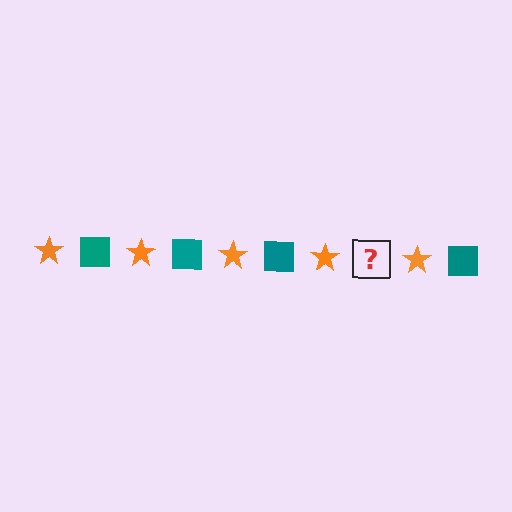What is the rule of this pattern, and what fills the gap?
The rule is that the pattern alternates between orange star and teal square. The gap should be filled with a teal square.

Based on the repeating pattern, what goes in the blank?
The blank should be a teal square.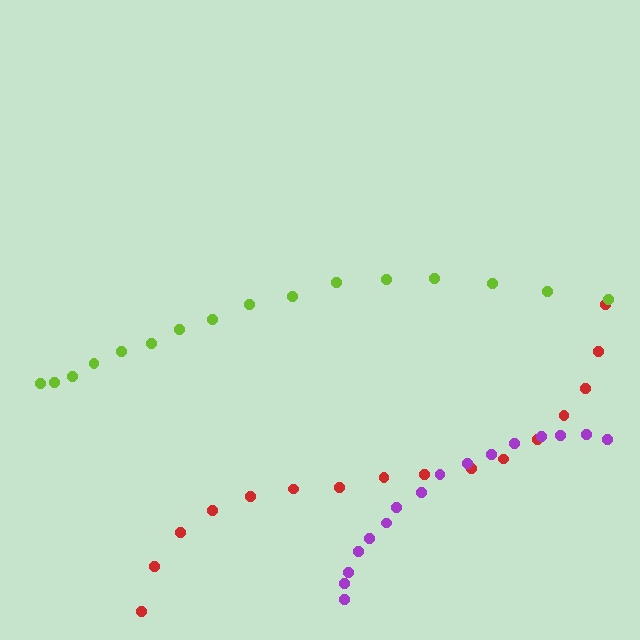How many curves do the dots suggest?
There are 3 distinct paths.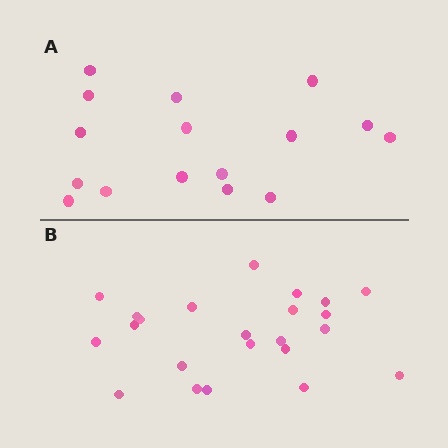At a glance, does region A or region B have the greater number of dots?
Region B (the bottom region) has more dots.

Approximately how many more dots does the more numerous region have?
Region B has roughly 8 or so more dots than region A.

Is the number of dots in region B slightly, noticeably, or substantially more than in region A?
Region B has noticeably more, but not dramatically so. The ratio is roughly 1.4 to 1.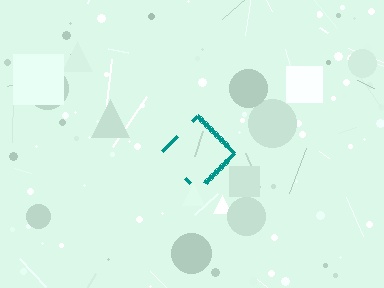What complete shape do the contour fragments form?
The contour fragments form a diamond.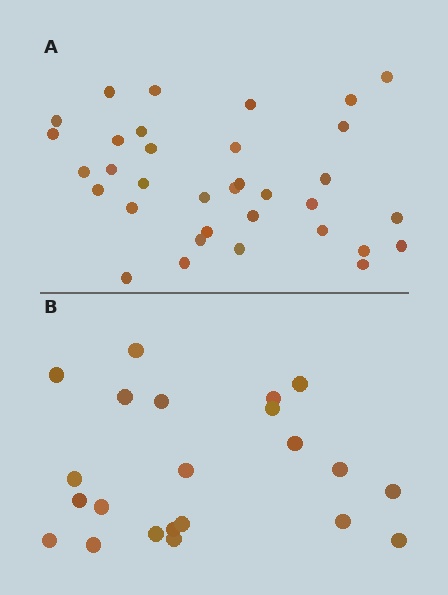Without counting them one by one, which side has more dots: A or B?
Region A (the top region) has more dots.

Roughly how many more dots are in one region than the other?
Region A has roughly 12 or so more dots than region B.